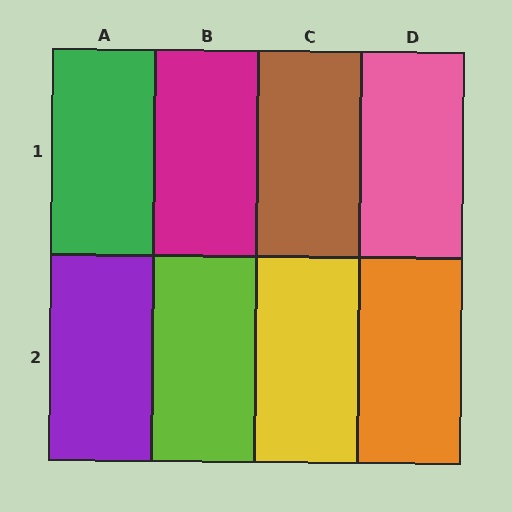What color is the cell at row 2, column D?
Orange.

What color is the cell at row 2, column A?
Purple.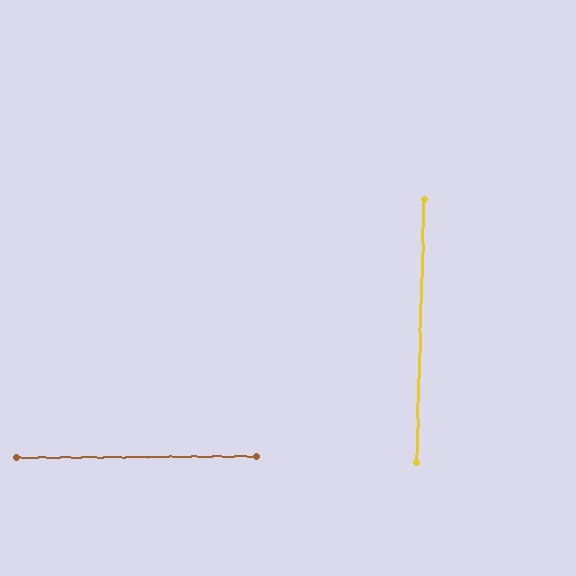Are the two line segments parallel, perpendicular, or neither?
Perpendicular — they meet at approximately 88°.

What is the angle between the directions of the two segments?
Approximately 88 degrees.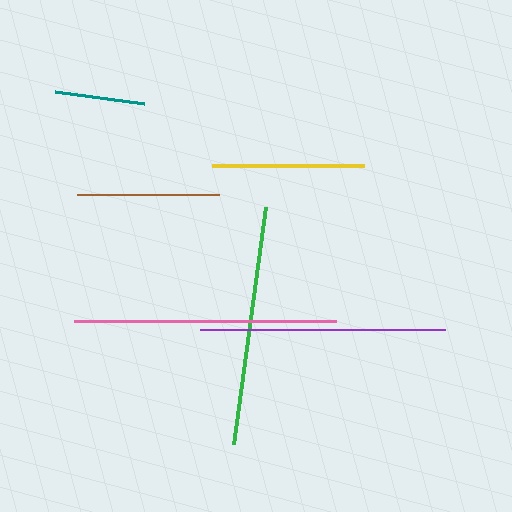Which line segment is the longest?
The pink line is the longest at approximately 263 pixels.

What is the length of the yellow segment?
The yellow segment is approximately 152 pixels long.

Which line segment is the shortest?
The teal line is the shortest at approximately 91 pixels.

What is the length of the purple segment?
The purple segment is approximately 245 pixels long.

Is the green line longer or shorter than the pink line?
The pink line is longer than the green line.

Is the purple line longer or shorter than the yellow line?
The purple line is longer than the yellow line.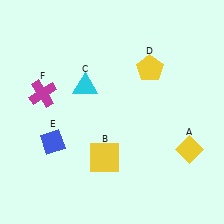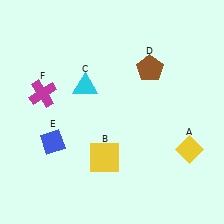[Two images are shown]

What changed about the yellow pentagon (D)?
In Image 1, D is yellow. In Image 2, it changed to brown.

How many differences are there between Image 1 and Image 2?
There is 1 difference between the two images.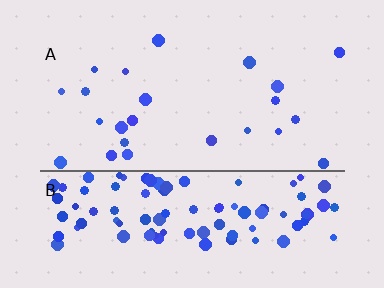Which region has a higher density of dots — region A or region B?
B (the bottom).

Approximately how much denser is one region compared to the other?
Approximately 5.0× — region B over region A.